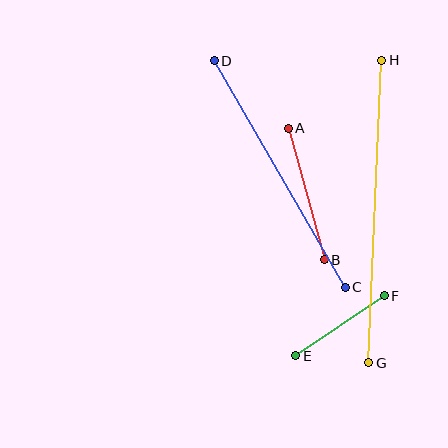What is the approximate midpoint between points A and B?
The midpoint is at approximately (306, 194) pixels.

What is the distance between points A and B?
The distance is approximately 136 pixels.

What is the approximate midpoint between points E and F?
The midpoint is at approximately (340, 326) pixels.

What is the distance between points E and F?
The distance is approximately 107 pixels.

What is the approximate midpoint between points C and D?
The midpoint is at approximately (280, 174) pixels.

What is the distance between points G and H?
The distance is approximately 303 pixels.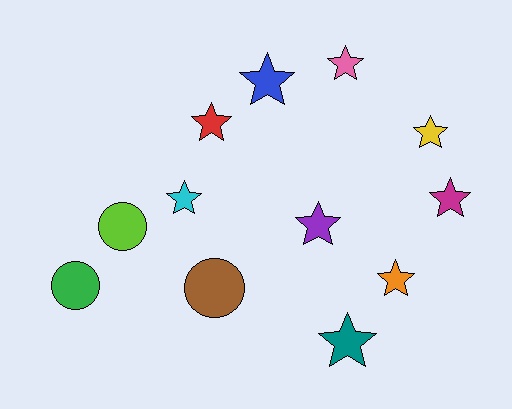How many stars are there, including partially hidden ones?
There are 9 stars.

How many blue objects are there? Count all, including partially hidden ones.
There is 1 blue object.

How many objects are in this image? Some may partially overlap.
There are 12 objects.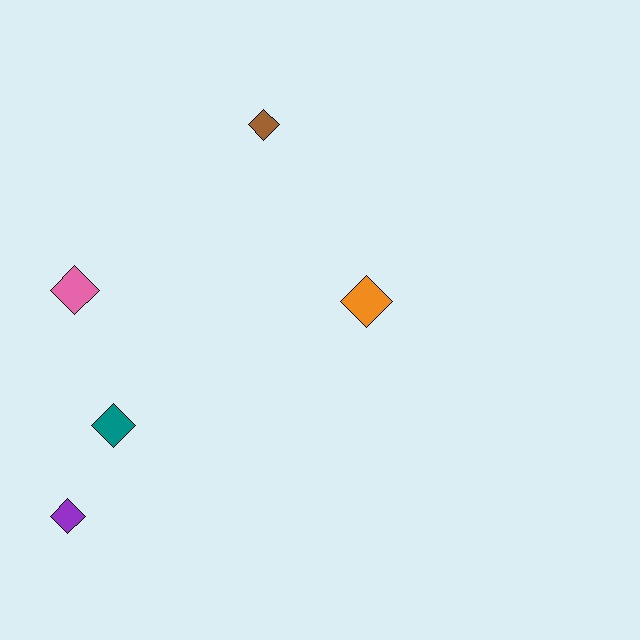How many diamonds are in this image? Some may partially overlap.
There are 5 diamonds.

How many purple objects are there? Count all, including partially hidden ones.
There is 1 purple object.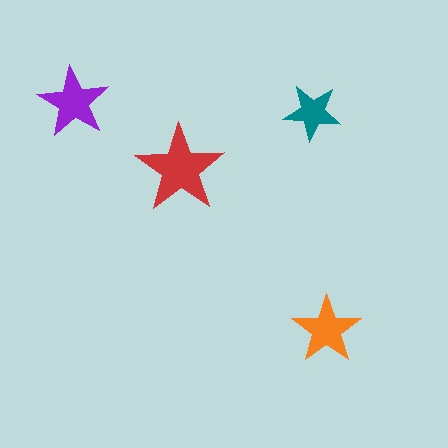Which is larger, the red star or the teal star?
The red one.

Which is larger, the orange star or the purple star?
The purple one.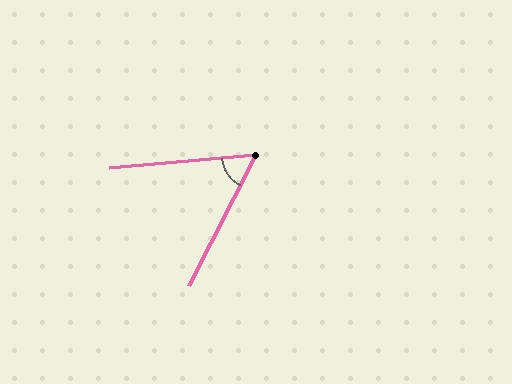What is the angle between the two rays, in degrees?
Approximately 58 degrees.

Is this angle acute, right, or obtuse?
It is acute.